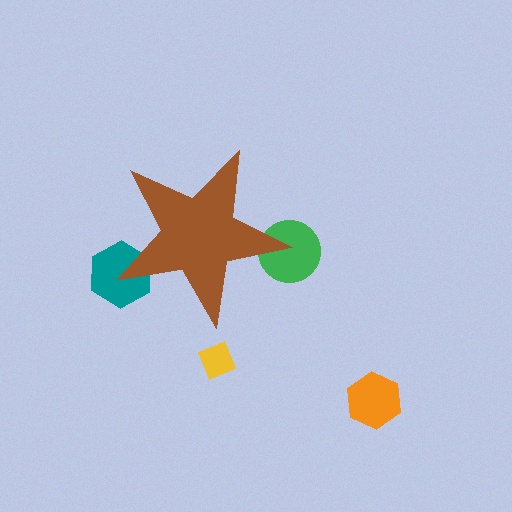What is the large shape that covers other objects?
A brown star.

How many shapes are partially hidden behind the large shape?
2 shapes are partially hidden.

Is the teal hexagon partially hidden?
Yes, the teal hexagon is partially hidden behind the brown star.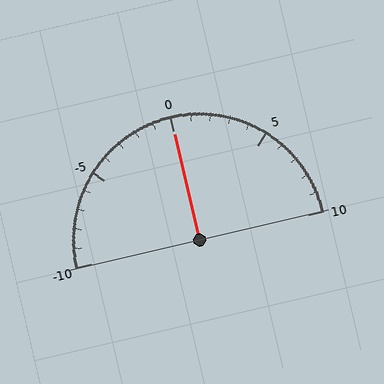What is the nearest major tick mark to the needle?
The nearest major tick mark is 0.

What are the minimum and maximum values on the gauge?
The gauge ranges from -10 to 10.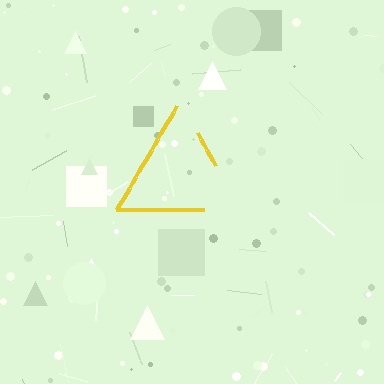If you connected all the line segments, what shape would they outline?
They would outline a triangle.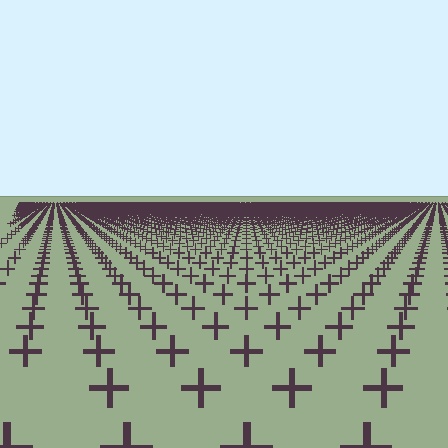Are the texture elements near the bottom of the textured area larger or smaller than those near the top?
Larger. Near the bottom, elements are closer to the viewer and appear at a bigger on-screen size.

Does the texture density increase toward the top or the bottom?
Density increases toward the top.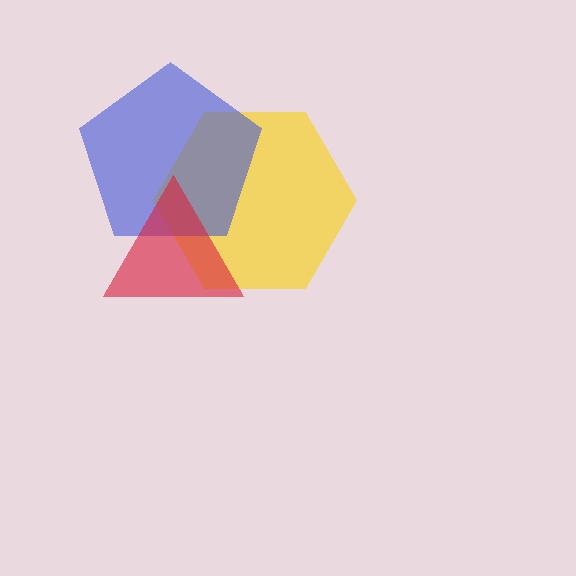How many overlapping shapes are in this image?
There are 3 overlapping shapes in the image.